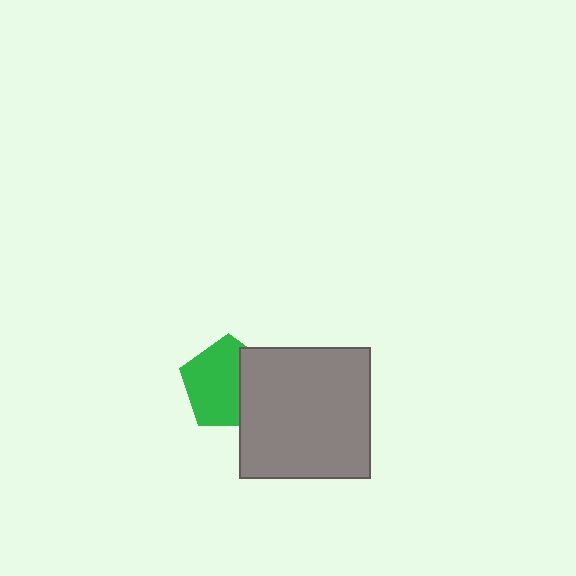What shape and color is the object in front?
The object in front is a gray square.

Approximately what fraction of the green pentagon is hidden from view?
Roughly 34% of the green pentagon is hidden behind the gray square.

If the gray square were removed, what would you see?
You would see the complete green pentagon.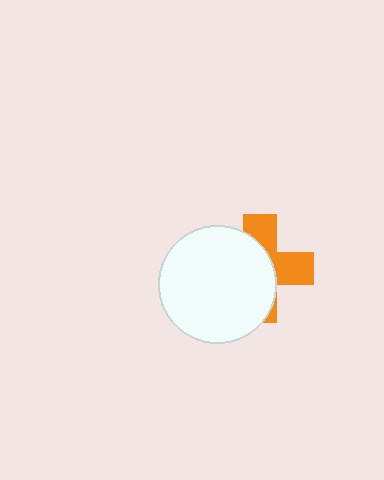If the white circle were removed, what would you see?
You would see the complete orange cross.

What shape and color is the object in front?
The object in front is a white circle.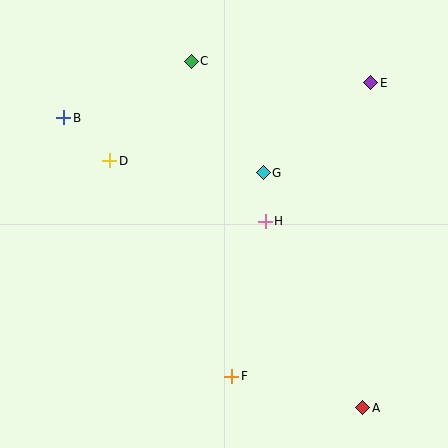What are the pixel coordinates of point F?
Point F is at (232, 376).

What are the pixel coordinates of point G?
Point G is at (263, 173).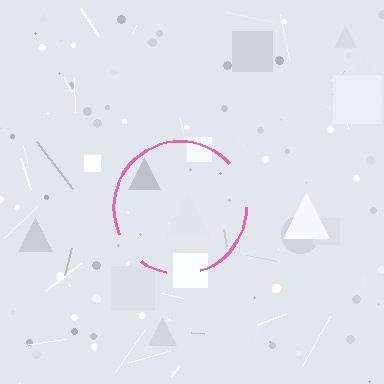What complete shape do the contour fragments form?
The contour fragments form a circle.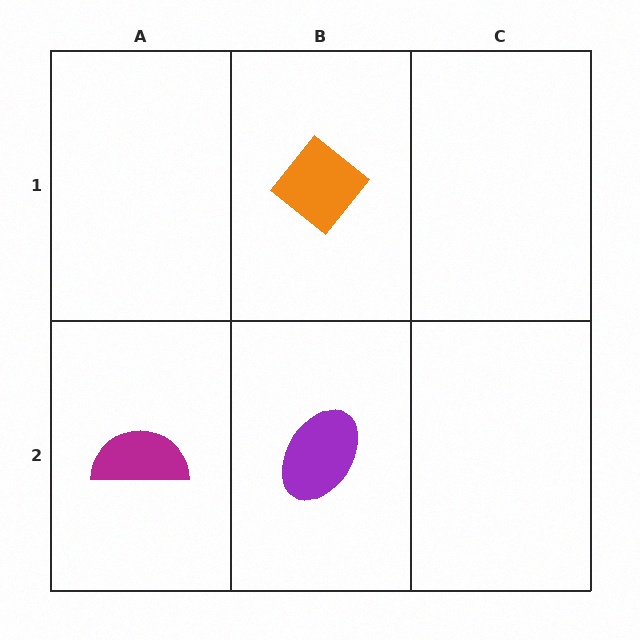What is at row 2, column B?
A purple ellipse.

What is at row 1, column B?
An orange diamond.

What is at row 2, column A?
A magenta semicircle.